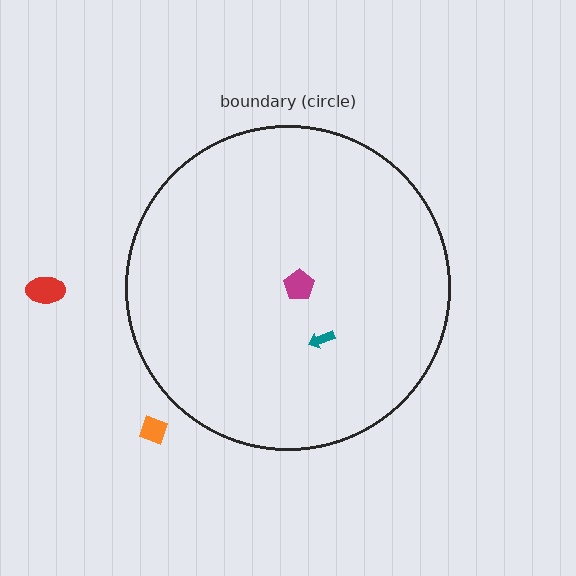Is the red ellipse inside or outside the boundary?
Outside.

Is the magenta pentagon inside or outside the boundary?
Inside.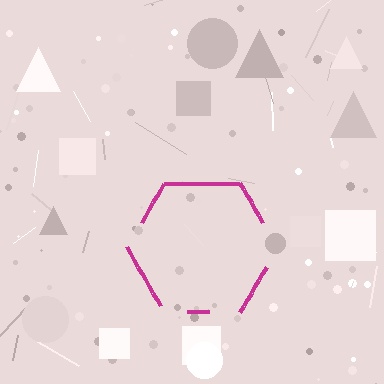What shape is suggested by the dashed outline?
The dashed outline suggests a hexagon.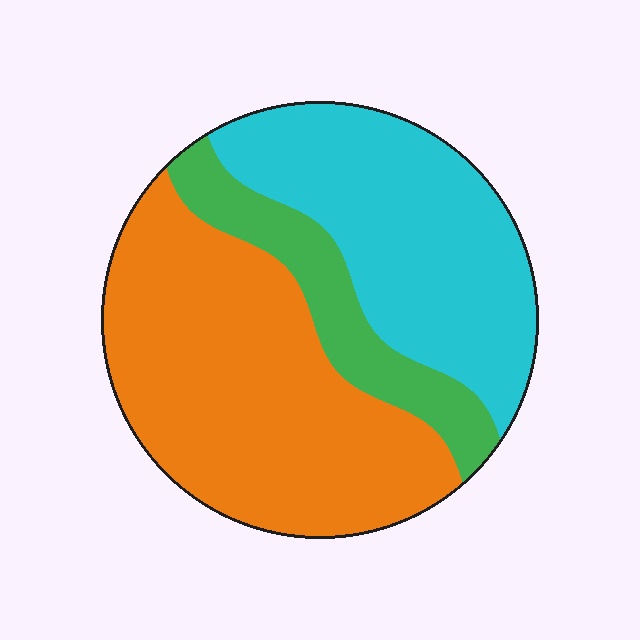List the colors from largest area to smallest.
From largest to smallest: orange, cyan, green.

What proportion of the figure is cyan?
Cyan takes up about three eighths (3/8) of the figure.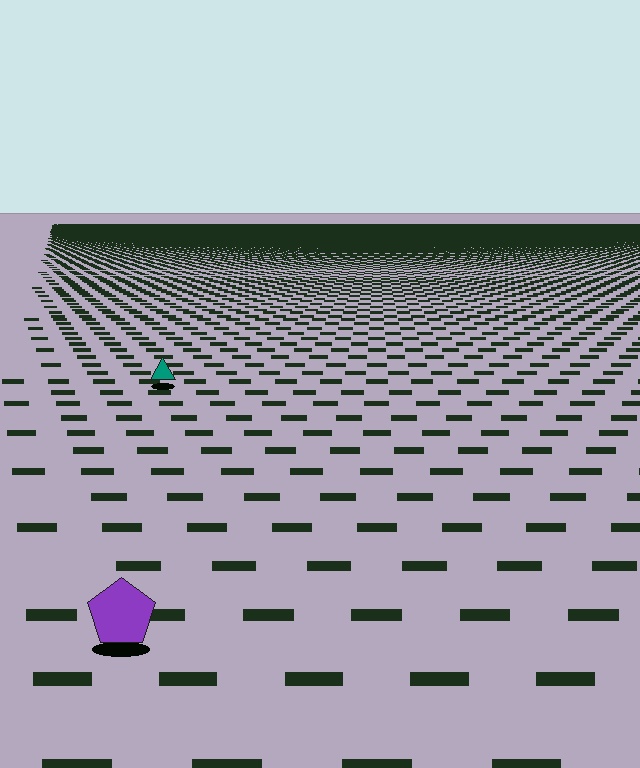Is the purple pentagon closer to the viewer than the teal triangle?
Yes. The purple pentagon is closer — you can tell from the texture gradient: the ground texture is coarser near it.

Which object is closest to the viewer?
The purple pentagon is closest. The texture marks near it are larger and more spread out.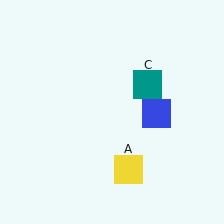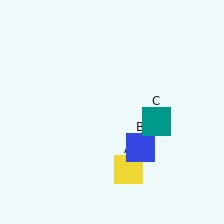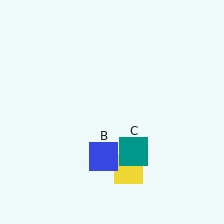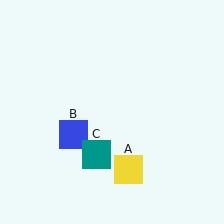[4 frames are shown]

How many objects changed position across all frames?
2 objects changed position: blue square (object B), teal square (object C).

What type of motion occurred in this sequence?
The blue square (object B), teal square (object C) rotated clockwise around the center of the scene.